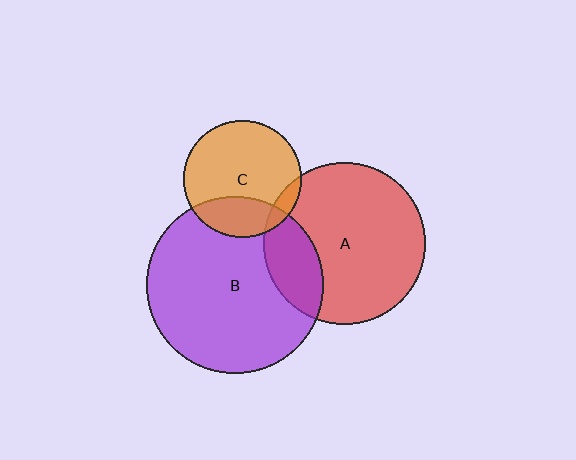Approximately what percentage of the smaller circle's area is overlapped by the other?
Approximately 25%.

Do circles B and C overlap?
Yes.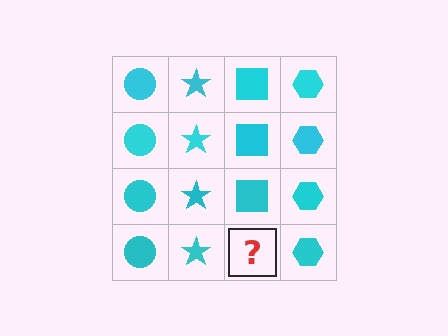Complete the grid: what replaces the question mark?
The question mark should be replaced with a cyan square.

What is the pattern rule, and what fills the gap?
The rule is that each column has a consistent shape. The gap should be filled with a cyan square.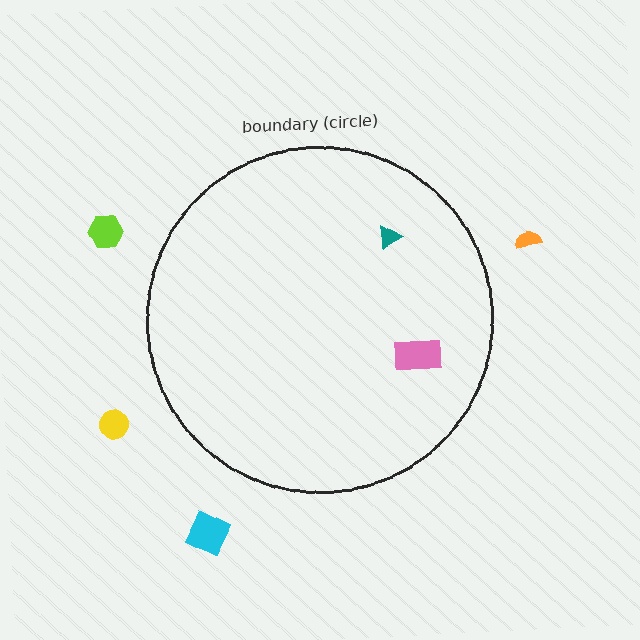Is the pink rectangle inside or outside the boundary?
Inside.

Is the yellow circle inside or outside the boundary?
Outside.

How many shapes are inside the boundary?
2 inside, 4 outside.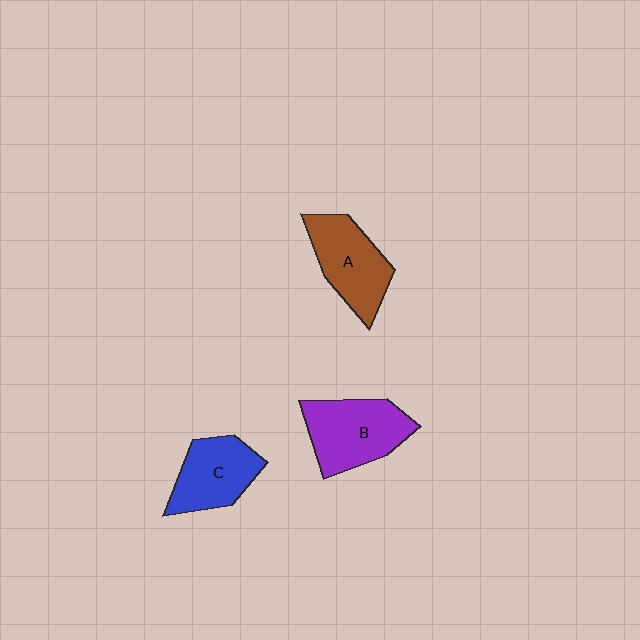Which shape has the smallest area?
Shape C (blue).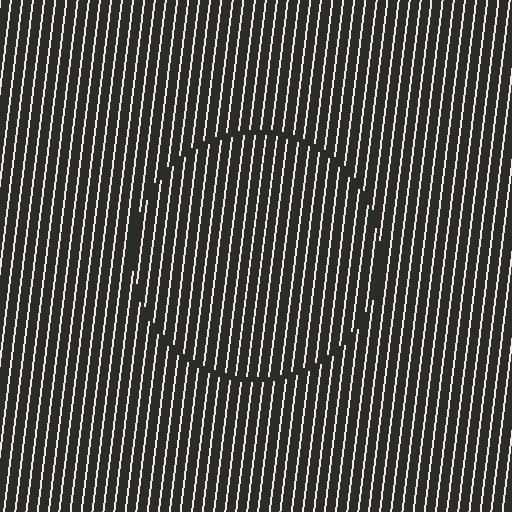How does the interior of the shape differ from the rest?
The interior of the shape contains the same grating, shifted by half a period — the contour is defined by the phase discontinuity where line-ends from the inner and outer gratings abut.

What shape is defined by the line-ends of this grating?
An illusory circle. The interior of the shape contains the same grating, shifted by half a period — the contour is defined by the phase discontinuity where line-ends from the inner and outer gratings abut.